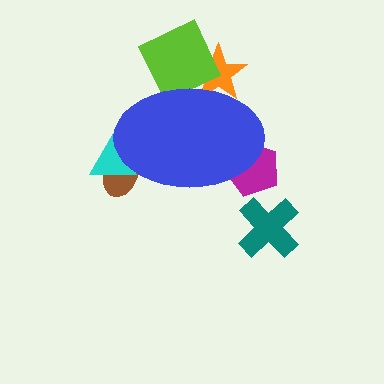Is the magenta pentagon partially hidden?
Yes, the magenta pentagon is partially hidden behind the blue ellipse.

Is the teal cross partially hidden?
No, the teal cross is fully visible.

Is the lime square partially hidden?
Yes, the lime square is partially hidden behind the blue ellipse.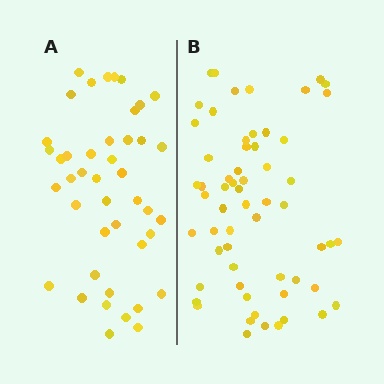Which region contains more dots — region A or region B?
Region B (the right region) has more dots.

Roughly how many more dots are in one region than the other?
Region B has approximately 15 more dots than region A.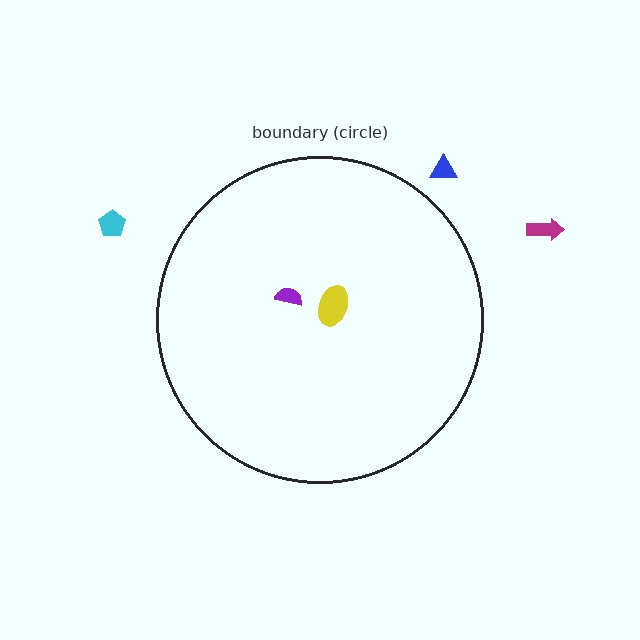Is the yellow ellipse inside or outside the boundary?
Inside.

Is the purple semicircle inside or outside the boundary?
Inside.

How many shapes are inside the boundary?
2 inside, 3 outside.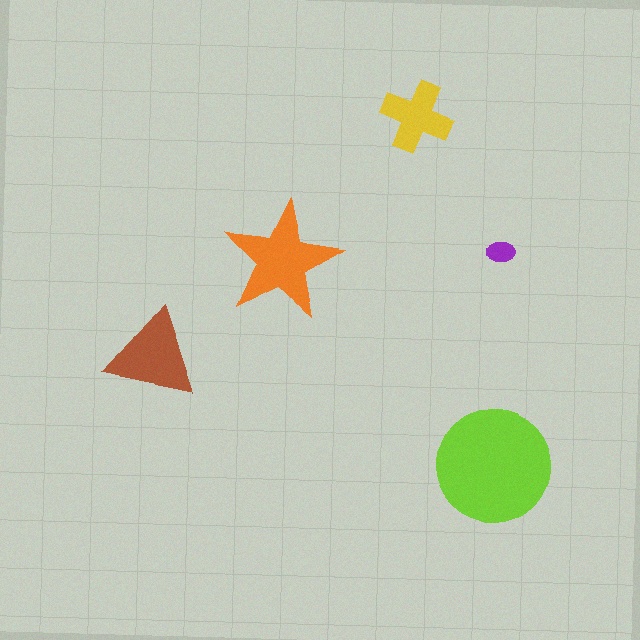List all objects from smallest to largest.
The purple ellipse, the yellow cross, the brown triangle, the orange star, the lime circle.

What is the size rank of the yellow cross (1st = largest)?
4th.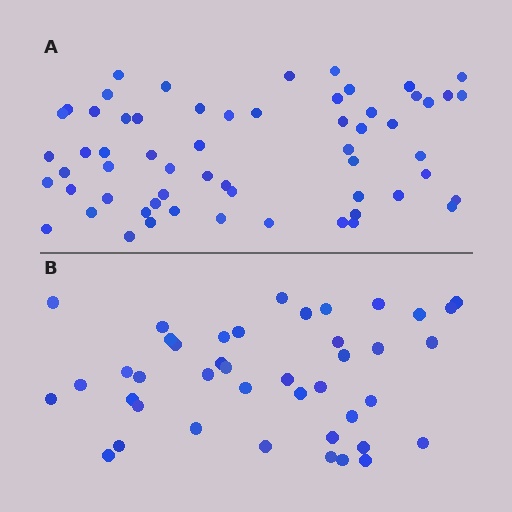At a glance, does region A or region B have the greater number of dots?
Region A (the top region) has more dots.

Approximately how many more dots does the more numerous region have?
Region A has approximately 20 more dots than region B.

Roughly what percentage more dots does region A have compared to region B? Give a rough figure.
About 45% more.